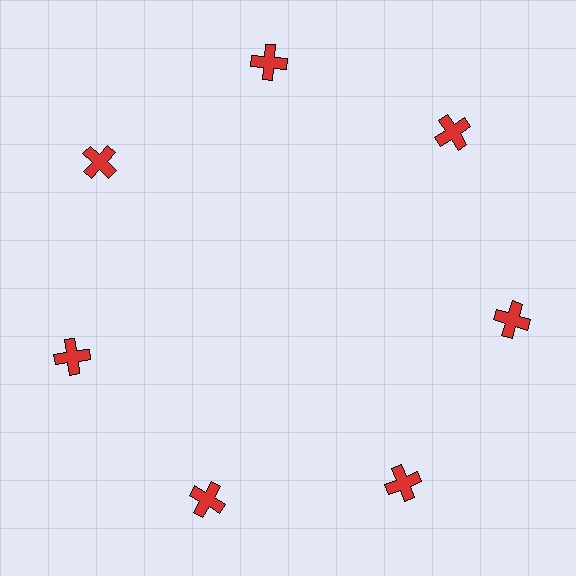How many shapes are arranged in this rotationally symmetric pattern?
There are 7 shapes, arranged in 7 groups of 1.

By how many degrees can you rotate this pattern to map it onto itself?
The pattern maps onto itself every 51 degrees of rotation.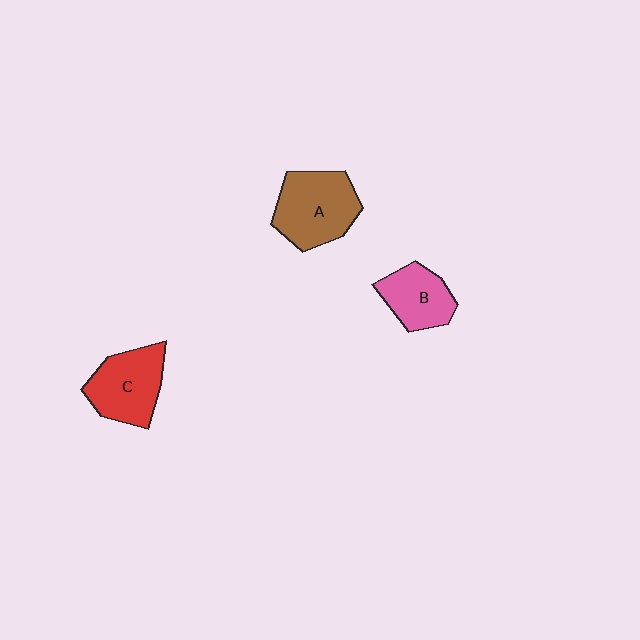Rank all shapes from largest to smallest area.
From largest to smallest: A (brown), C (red), B (pink).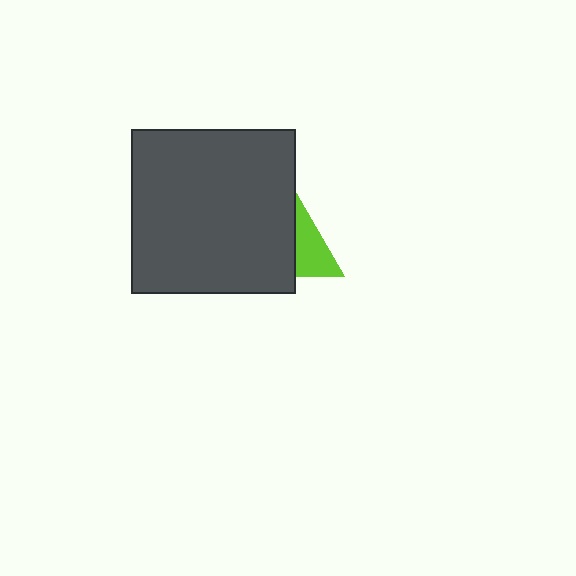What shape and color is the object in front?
The object in front is a dark gray square.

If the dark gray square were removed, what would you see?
You would see the complete lime triangle.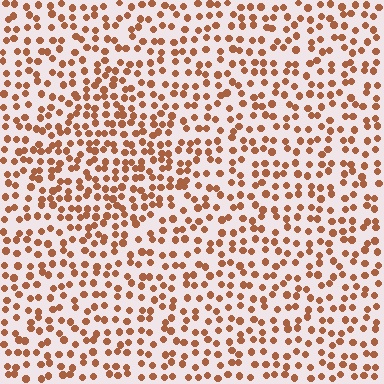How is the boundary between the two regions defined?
The boundary is defined by a change in element density (approximately 1.5x ratio). All elements are the same color, size, and shape.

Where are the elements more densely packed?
The elements are more densely packed inside the diamond boundary.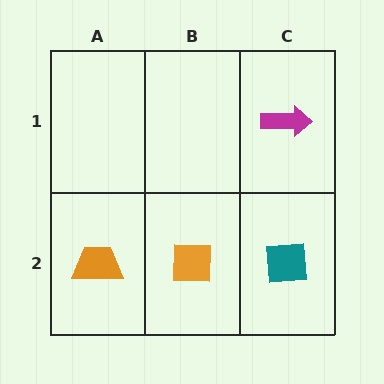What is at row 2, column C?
A teal square.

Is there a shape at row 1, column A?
No, that cell is empty.